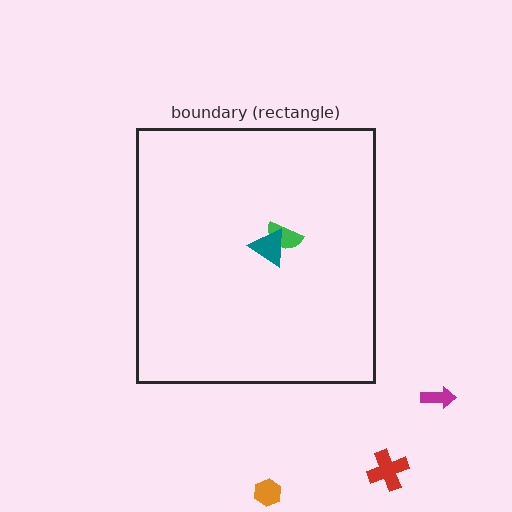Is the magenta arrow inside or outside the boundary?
Outside.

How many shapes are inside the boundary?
2 inside, 3 outside.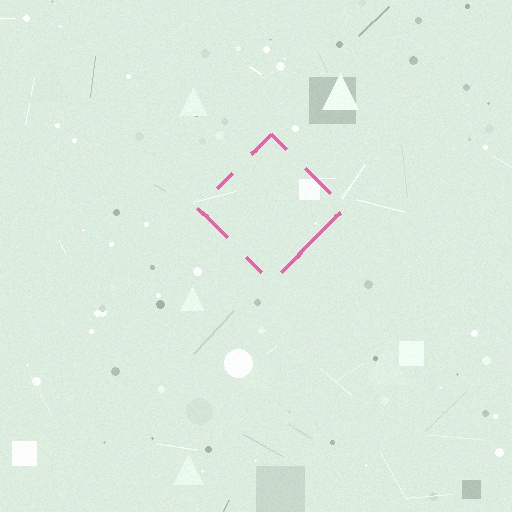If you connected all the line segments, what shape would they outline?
They would outline a diamond.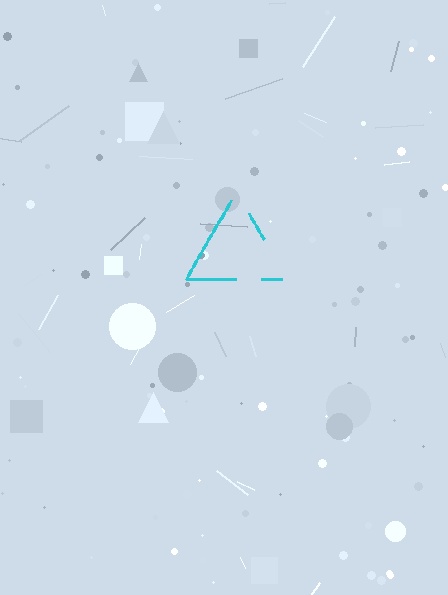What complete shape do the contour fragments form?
The contour fragments form a triangle.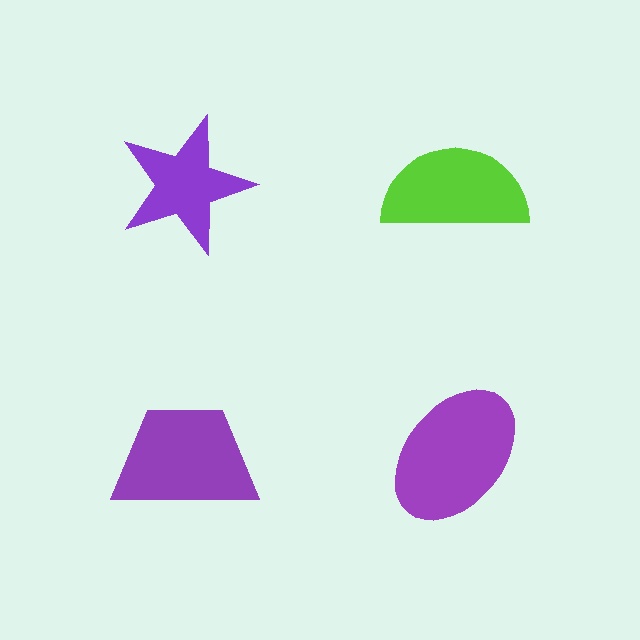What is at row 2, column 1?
A purple trapezoid.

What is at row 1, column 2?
A lime semicircle.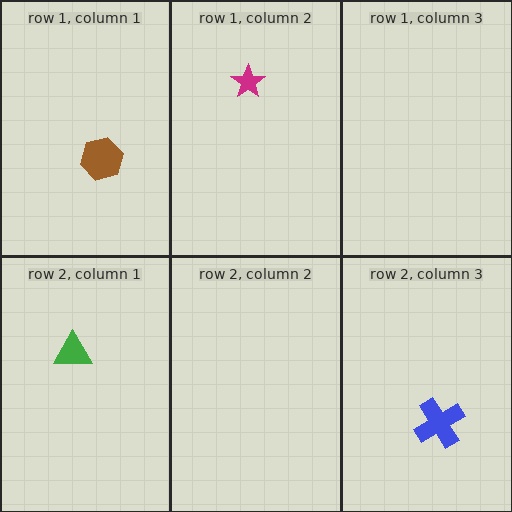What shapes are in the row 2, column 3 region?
The blue cross.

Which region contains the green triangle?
The row 2, column 1 region.